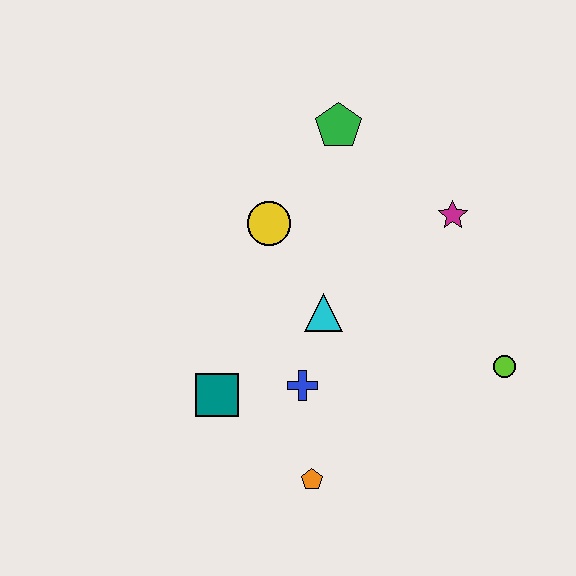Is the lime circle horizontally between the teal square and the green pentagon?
No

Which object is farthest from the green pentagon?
The orange pentagon is farthest from the green pentagon.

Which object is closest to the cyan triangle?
The blue cross is closest to the cyan triangle.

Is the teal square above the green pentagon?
No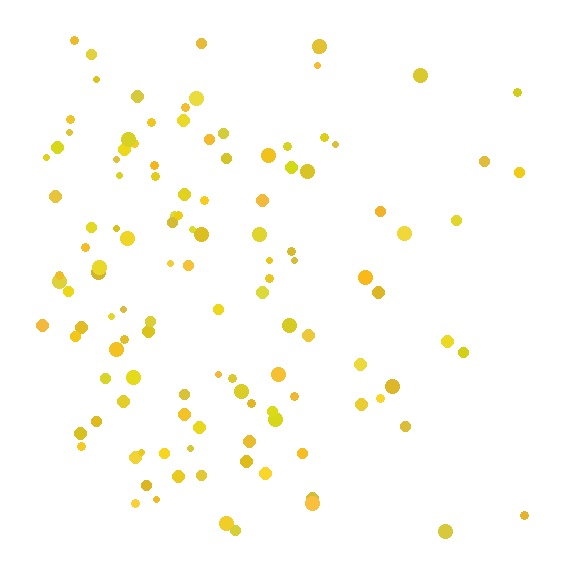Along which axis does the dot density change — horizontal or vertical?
Horizontal.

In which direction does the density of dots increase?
From right to left, with the left side densest.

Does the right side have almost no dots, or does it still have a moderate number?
Still a moderate number, just noticeably fewer than the left.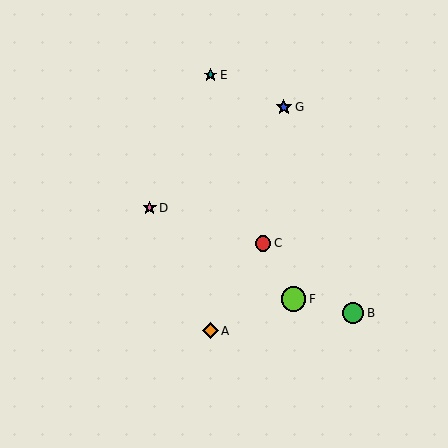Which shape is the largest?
The lime circle (labeled F) is the largest.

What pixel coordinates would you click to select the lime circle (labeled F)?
Click at (294, 299) to select the lime circle F.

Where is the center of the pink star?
The center of the pink star is at (150, 208).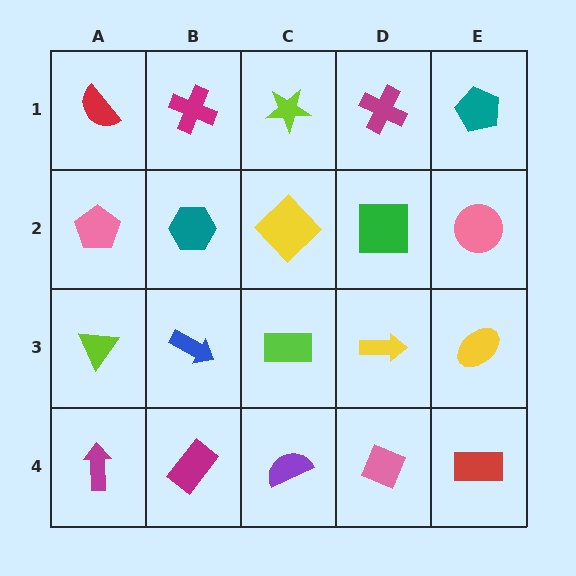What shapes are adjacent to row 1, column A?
A pink pentagon (row 2, column A), a magenta cross (row 1, column B).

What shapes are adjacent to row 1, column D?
A green square (row 2, column D), a lime star (row 1, column C), a teal pentagon (row 1, column E).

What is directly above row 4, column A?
A lime triangle.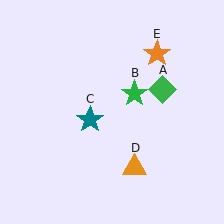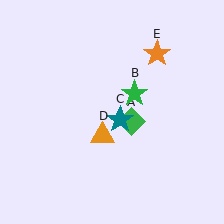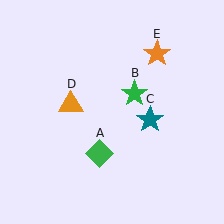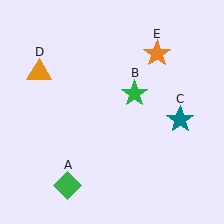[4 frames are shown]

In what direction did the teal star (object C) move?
The teal star (object C) moved right.